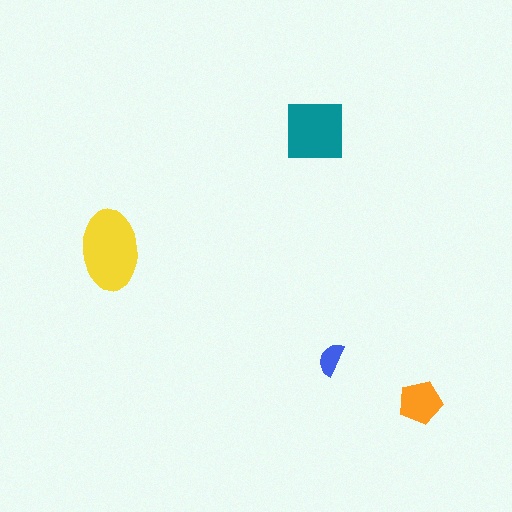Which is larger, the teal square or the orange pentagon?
The teal square.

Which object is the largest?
The yellow ellipse.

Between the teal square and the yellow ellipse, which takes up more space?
The yellow ellipse.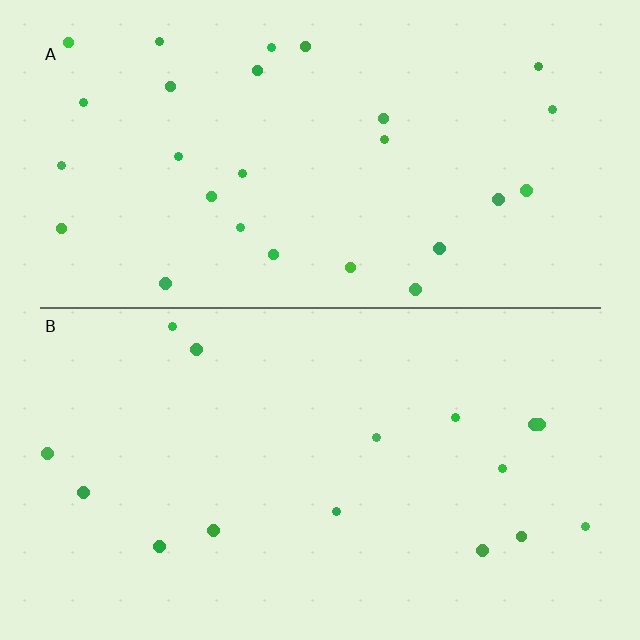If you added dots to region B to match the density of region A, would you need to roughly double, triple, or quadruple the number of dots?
Approximately double.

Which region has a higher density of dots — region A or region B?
A (the top).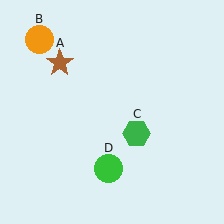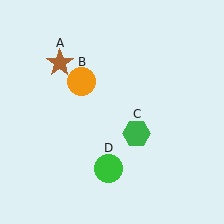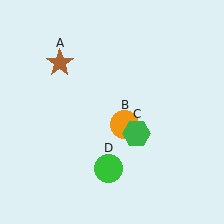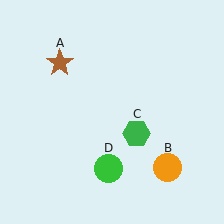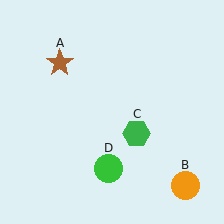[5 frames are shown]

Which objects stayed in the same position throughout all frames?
Brown star (object A) and green hexagon (object C) and green circle (object D) remained stationary.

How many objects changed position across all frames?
1 object changed position: orange circle (object B).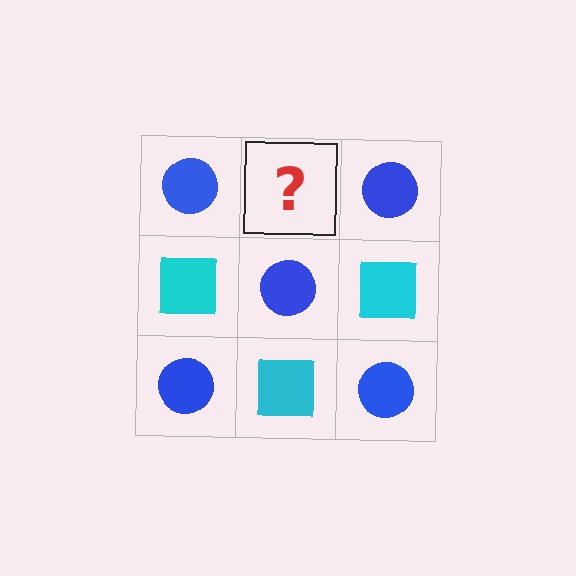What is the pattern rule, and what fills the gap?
The rule is that it alternates blue circle and cyan square in a checkerboard pattern. The gap should be filled with a cyan square.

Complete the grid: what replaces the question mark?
The question mark should be replaced with a cyan square.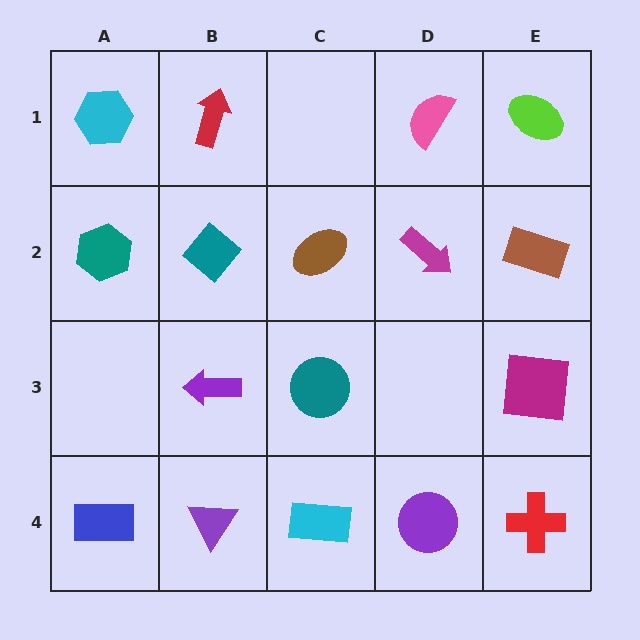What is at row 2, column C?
A brown ellipse.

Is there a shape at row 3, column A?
No, that cell is empty.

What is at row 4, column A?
A blue rectangle.